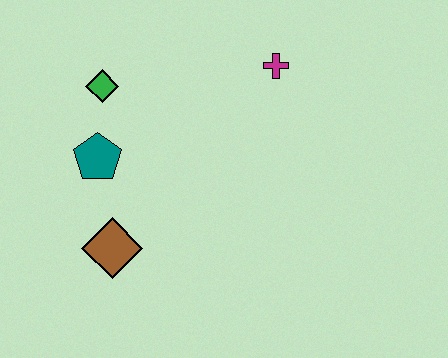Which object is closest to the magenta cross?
The green diamond is closest to the magenta cross.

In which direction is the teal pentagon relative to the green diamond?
The teal pentagon is below the green diamond.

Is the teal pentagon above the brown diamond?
Yes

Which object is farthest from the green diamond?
The magenta cross is farthest from the green diamond.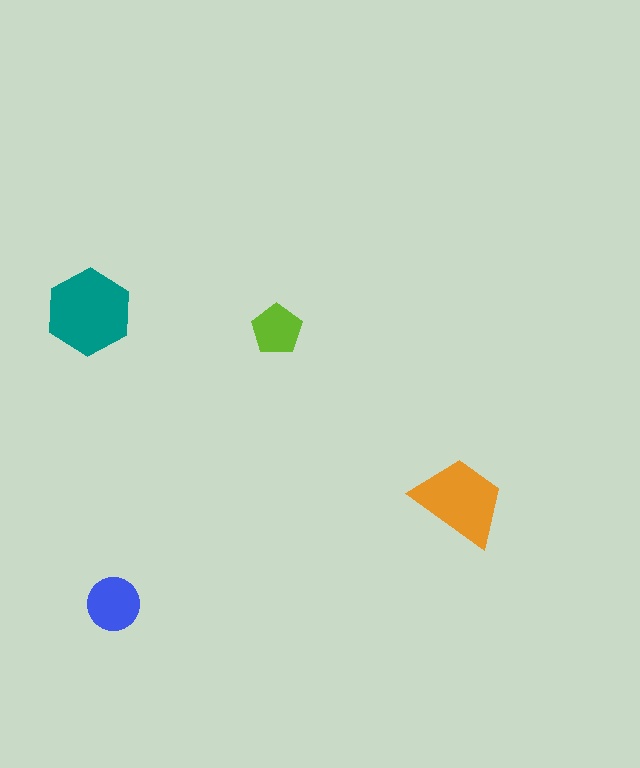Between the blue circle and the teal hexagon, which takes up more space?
The teal hexagon.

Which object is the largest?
The teal hexagon.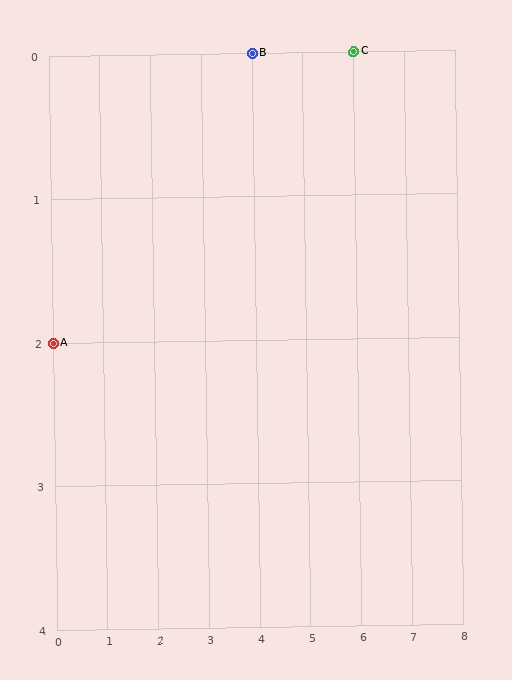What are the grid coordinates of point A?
Point A is at grid coordinates (0, 2).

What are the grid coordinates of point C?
Point C is at grid coordinates (6, 0).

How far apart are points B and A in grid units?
Points B and A are 4 columns and 2 rows apart (about 4.5 grid units diagonally).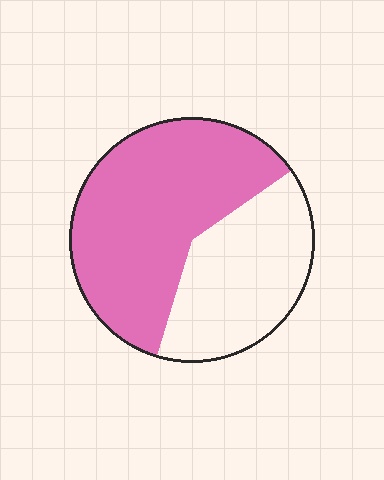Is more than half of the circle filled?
Yes.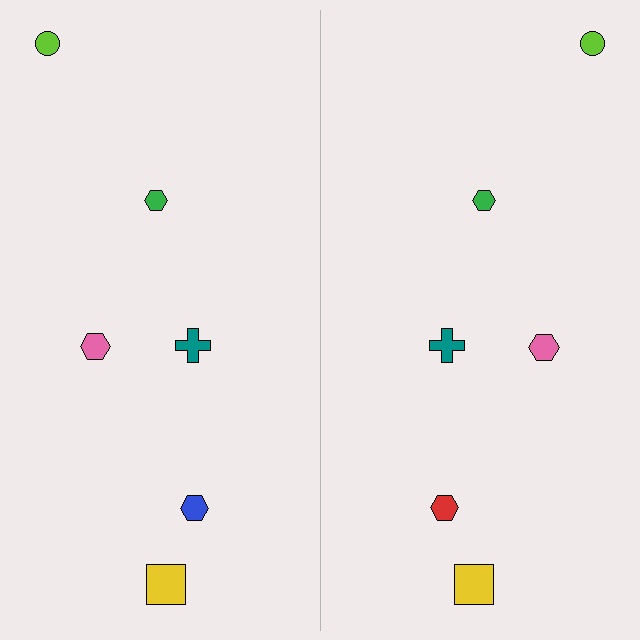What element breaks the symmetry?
The red hexagon on the right side breaks the symmetry — its mirror counterpart is blue.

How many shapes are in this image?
There are 12 shapes in this image.